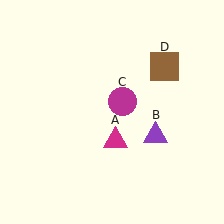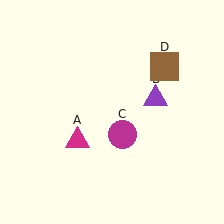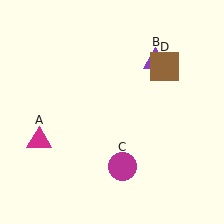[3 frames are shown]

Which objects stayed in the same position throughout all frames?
Brown square (object D) remained stationary.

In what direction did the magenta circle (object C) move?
The magenta circle (object C) moved down.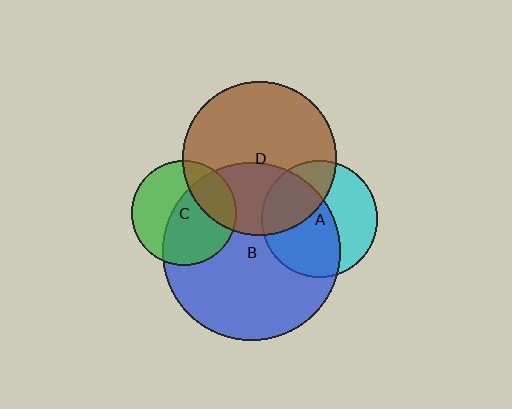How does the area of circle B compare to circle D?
Approximately 1.3 times.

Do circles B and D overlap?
Yes.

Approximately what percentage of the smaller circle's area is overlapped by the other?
Approximately 35%.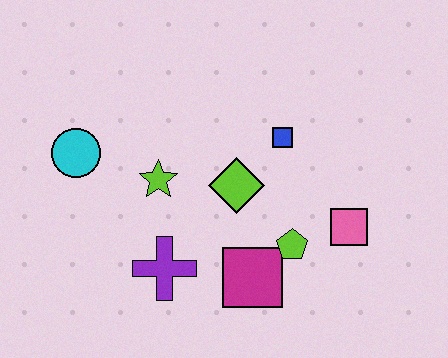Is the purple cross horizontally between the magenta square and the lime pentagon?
No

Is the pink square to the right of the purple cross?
Yes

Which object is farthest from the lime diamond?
The cyan circle is farthest from the lime diamond.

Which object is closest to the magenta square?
The lime pentagon is closest to the magenta square.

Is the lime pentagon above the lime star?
No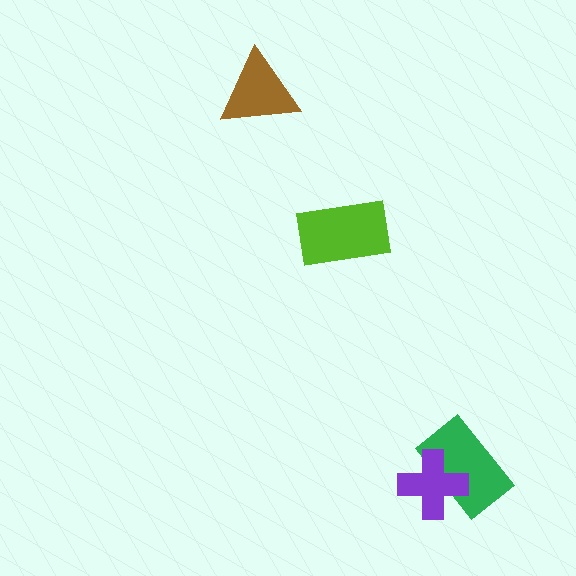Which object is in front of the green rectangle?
The purple cross is in front of the green rectangle.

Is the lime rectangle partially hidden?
No, no other shape covers it.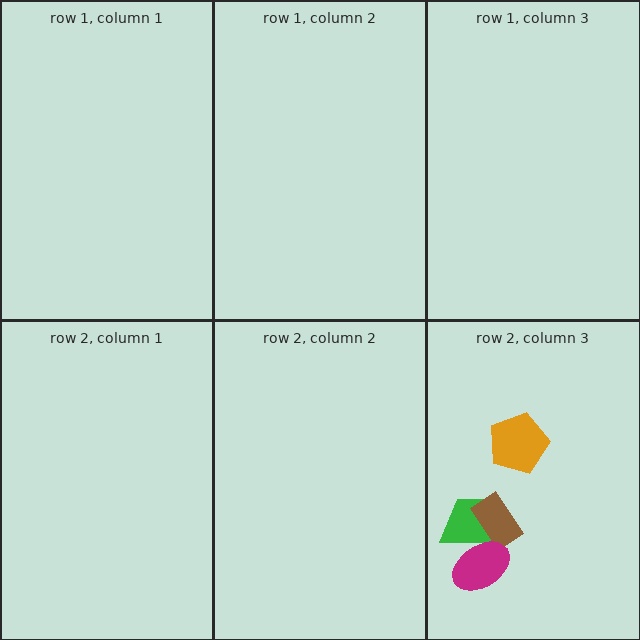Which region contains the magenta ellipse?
The row 2, column 3 region.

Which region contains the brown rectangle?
The row 2, column 3 region.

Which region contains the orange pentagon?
The row 2, column 3 region.